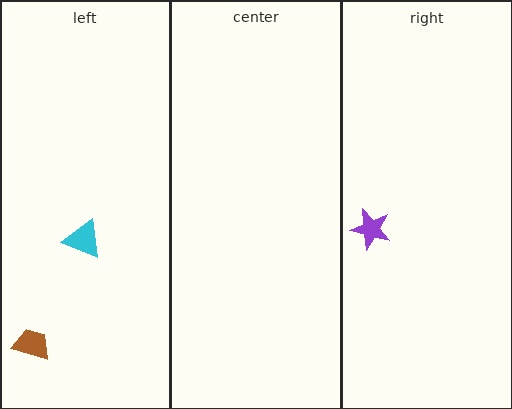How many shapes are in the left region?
2.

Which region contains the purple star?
The right region.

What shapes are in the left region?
The brown trapezoid, the cyan triangle.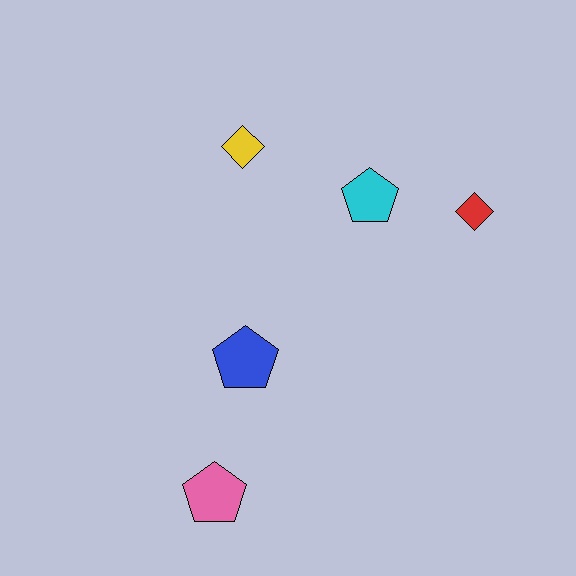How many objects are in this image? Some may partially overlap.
There are 5 objects.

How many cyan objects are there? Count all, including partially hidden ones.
There is 1 cyan object.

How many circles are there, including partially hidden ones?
There are no circles.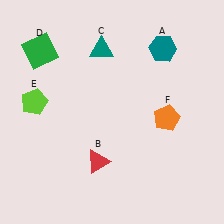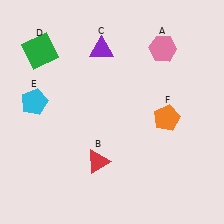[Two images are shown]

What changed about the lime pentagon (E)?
In Image 1, E is lime. In Image 2, it changed to cyan.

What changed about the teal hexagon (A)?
In Image 1, A is teal. In Image 2, it changed to pink.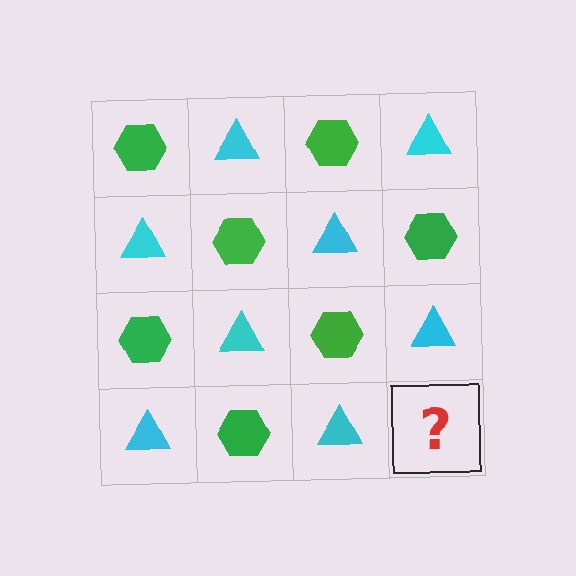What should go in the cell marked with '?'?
The missing cell should contain a green hexagon.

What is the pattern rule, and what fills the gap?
The rule is that it alternates green hexagon and cyan triangle in a checkerboard pattern. The gap should be filled with a green hexagon.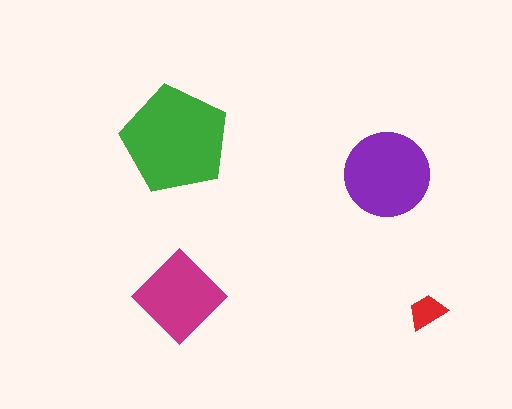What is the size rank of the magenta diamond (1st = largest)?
3rd.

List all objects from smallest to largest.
The red trapezoid, the magenta diamond, the purple circle, the green pentagon.